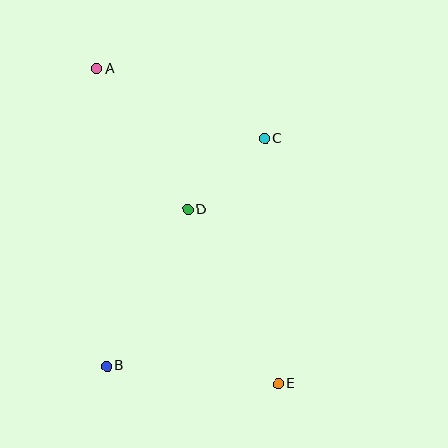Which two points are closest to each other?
Points C and D are closest to each other.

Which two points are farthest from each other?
Points A and E are farthest from each other.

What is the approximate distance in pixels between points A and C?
The distance between A and C is approximately 182 pixels.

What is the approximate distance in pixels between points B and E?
The distance between B and E is approximately 173 pixels.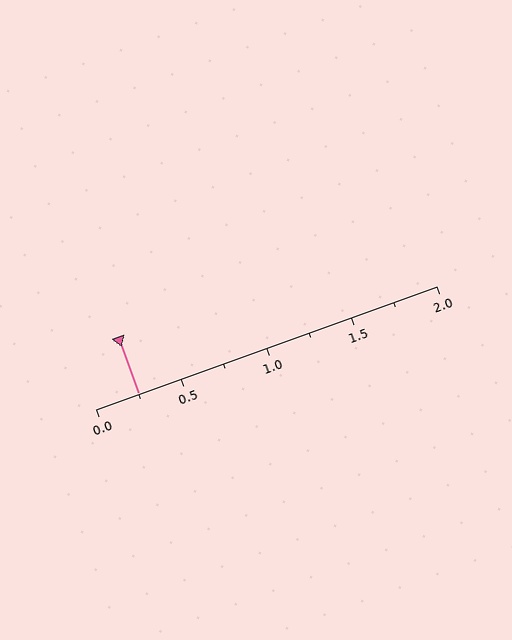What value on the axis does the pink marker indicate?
The marker indicates approximately 0.25.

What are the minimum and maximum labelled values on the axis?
The axis runs from 0.0 to 2.0.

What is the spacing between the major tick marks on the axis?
The major ticks are spaced 0.5 apart.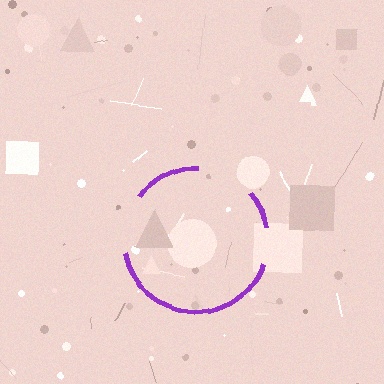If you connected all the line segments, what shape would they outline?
They would outline a circle.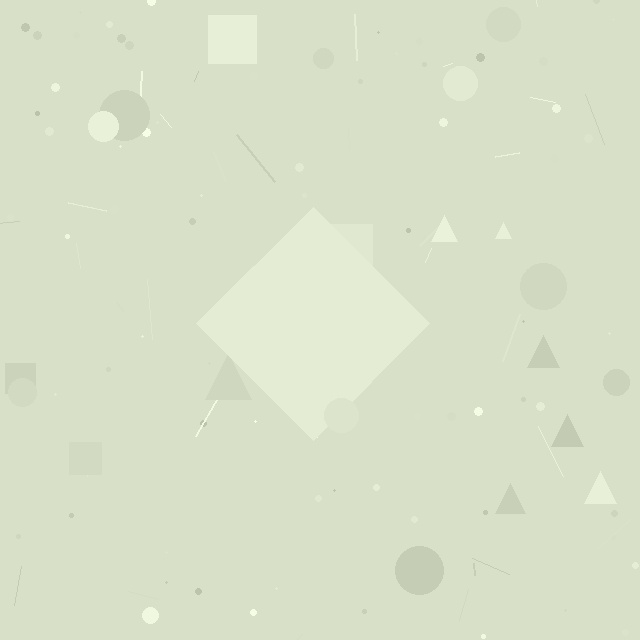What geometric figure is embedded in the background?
A diamond is embedded in the background.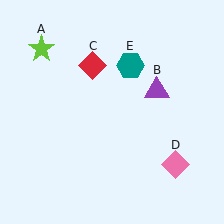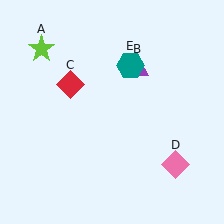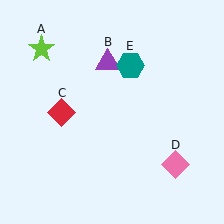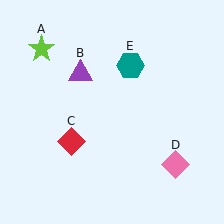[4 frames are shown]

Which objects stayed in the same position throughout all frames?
Lime star (object A) and pink diamond (object D) and teal hexagon (object E) remained stationary.